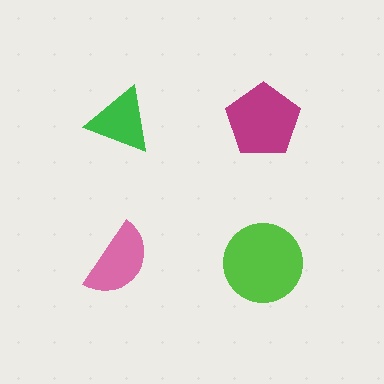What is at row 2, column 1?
A pink semicircle.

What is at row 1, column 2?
A magenta pentagon.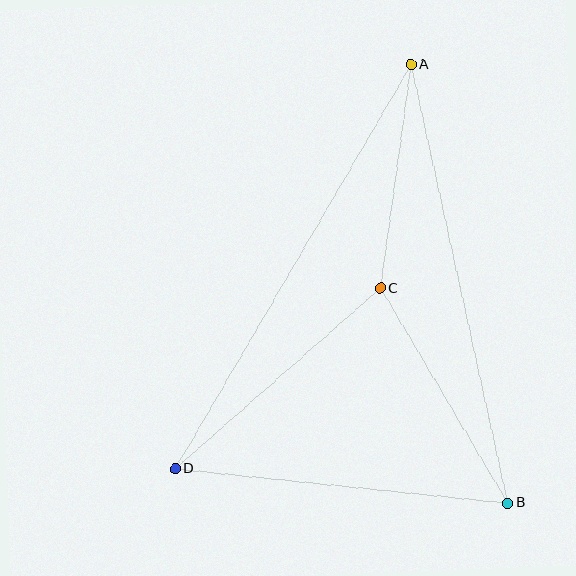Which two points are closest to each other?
Points A and C are closest to each other.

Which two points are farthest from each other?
Points A and D are farthest from each other.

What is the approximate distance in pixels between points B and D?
The distance between B and D is approximately 335 pixels.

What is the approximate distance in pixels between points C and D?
The distance between C and D is approximately 273 pixels.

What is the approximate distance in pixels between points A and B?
The distance between A and B is approximately 449 pixels.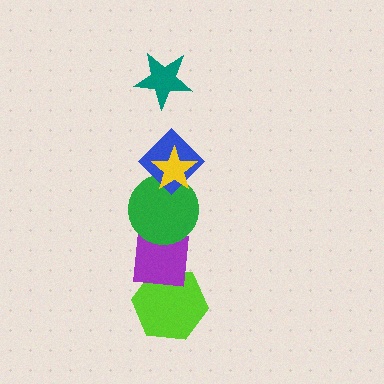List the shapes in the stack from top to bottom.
From top to bottom: the teal star, the yellow star, the blue diamond, the green circle, the purple square, the lime hexagon.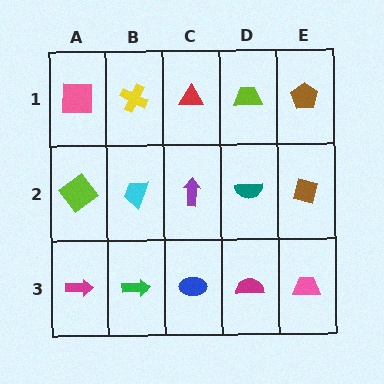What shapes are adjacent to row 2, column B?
A yellow cross (row 1, column B), a green arrow (row 3, column B), a lime diamond (row 2, column A), a purple arrow (row 2, column C).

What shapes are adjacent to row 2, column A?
A pink square (row 1, column A), a magenta arrow (row 3, column A), a cyan trapezoid (row 2, column B).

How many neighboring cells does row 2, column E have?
3.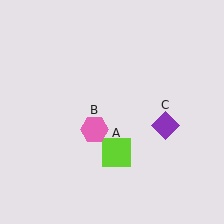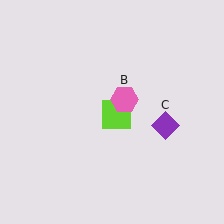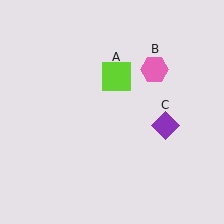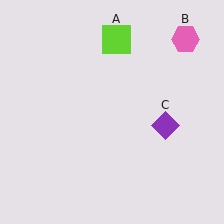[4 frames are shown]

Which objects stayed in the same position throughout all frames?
Purple diamond (object C) remained stationary.